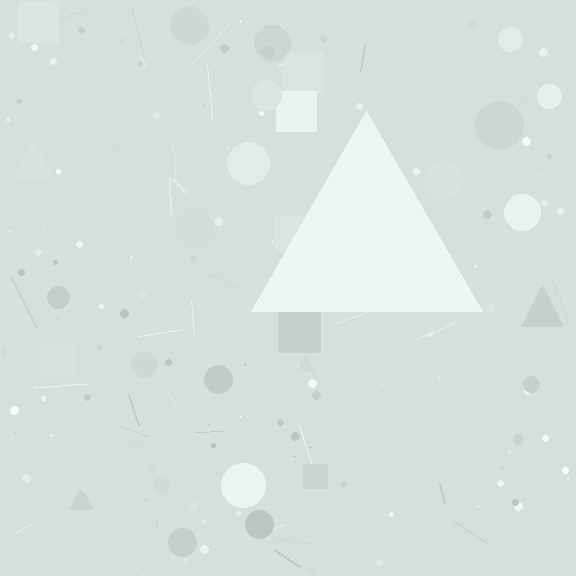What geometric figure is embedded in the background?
A triangle is embedded in the background.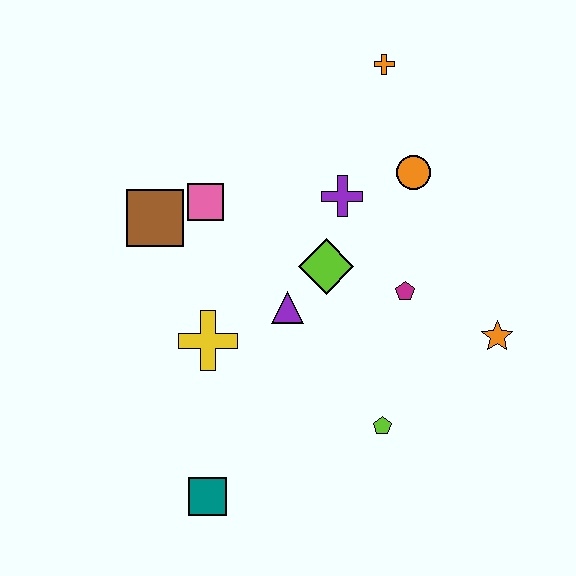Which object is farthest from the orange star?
The brown square is farthest from the orange star.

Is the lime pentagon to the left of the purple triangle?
No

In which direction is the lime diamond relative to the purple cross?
The lime diamond is below the purple cross.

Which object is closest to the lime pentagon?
The magenta pentagon is closest to the lime pentagon.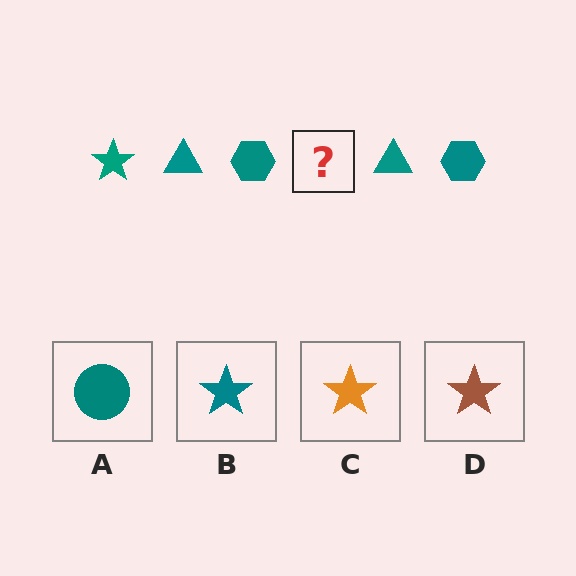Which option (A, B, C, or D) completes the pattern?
B.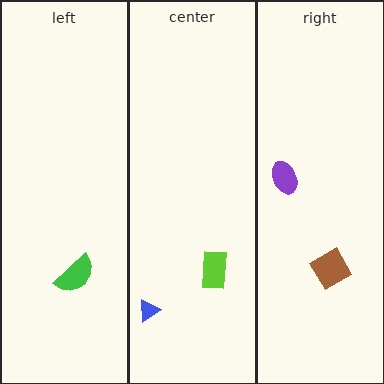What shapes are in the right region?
The brown diamond, the purple ellipse.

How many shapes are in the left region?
1.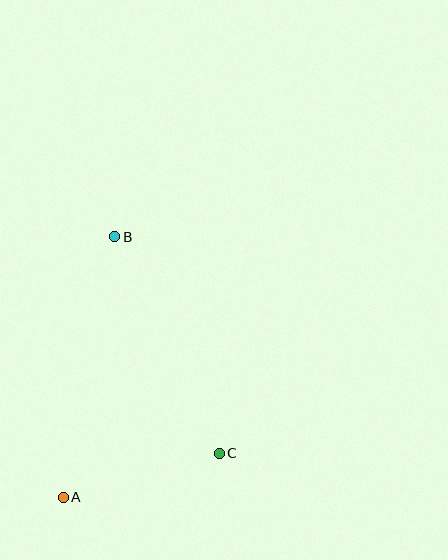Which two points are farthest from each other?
Points A and B are farthest from each other.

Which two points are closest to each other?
Points A and C are closest to each other.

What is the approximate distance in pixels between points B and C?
The distance between B and C is approximately 240 pixels.